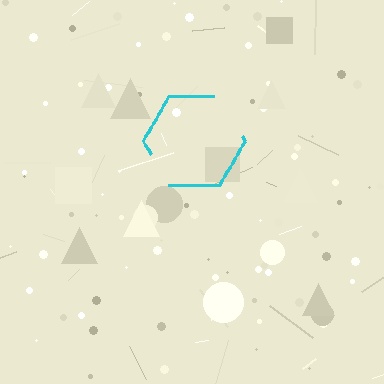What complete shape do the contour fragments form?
The contour fragments form a hexagon.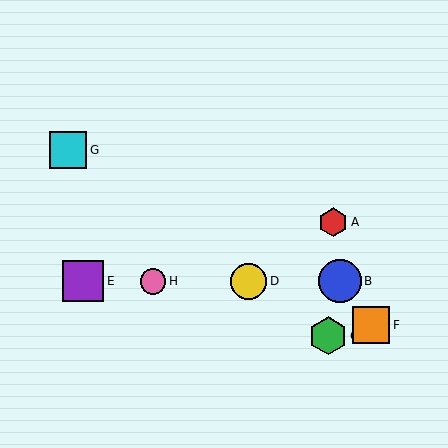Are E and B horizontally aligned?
Yes, both are at y≈281.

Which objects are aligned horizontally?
Objects B, D, E, H are aligned horizontally.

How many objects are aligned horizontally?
4 objects (B, D, E, H) are aligned horizontally.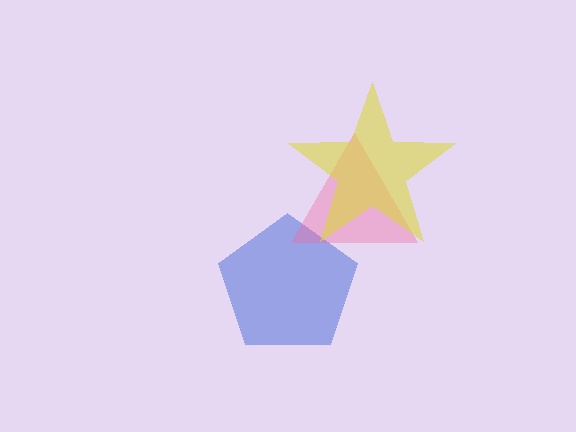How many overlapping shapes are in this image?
There are 3 overlapping shapes in the image.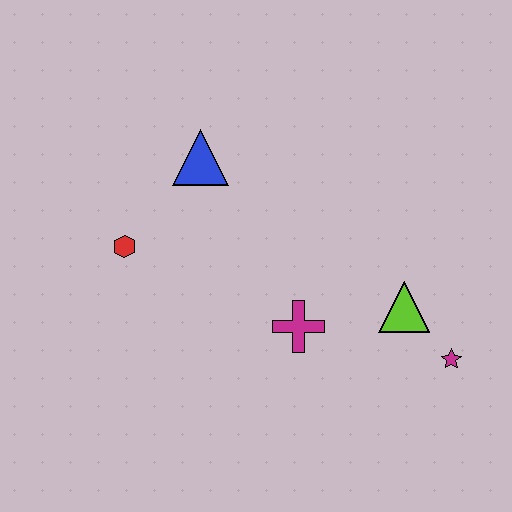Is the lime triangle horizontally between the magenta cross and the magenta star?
Yes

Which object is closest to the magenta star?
The lime triangle is closest to the magenta star.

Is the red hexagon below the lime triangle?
No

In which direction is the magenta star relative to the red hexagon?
The magenta star is to the right of the red hexagon.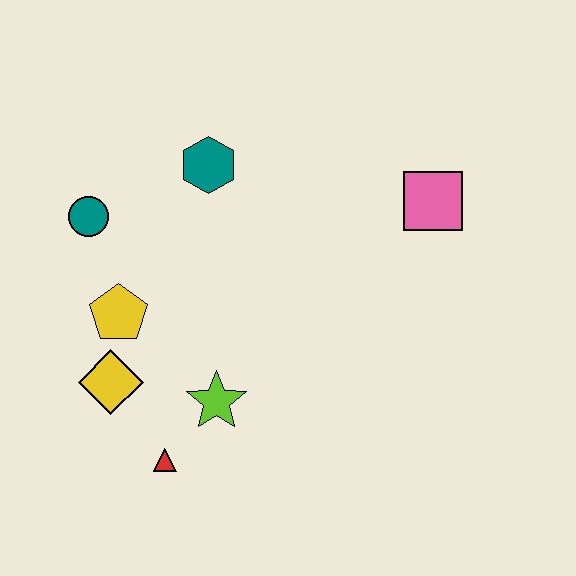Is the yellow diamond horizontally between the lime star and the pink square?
No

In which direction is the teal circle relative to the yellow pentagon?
The teal circle is above the yellow pentagon.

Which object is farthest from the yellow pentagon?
The pink square is farthest from the yellow pentagon.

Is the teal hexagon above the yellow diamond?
Yes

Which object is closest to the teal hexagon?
The teal circle is closest to the teal hexagon.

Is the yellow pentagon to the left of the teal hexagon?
Yes